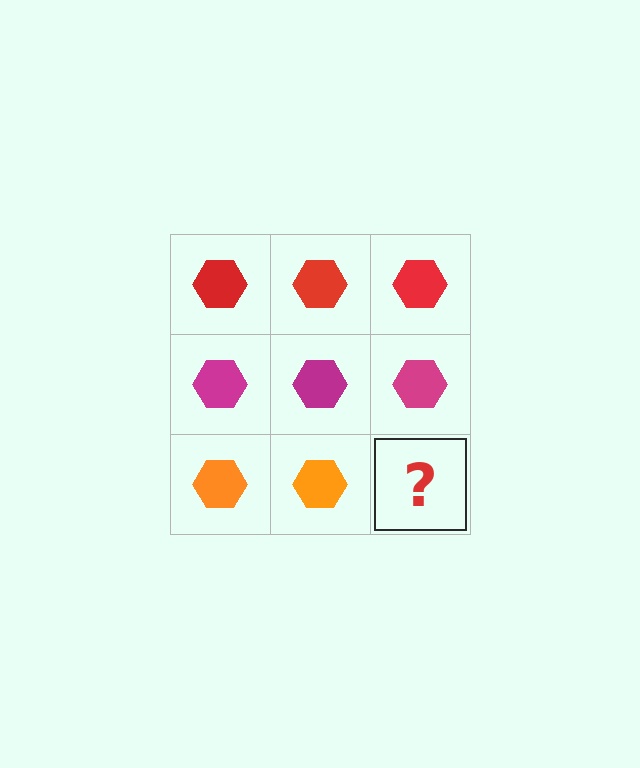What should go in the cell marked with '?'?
The missing cell should contain an orange hexagon.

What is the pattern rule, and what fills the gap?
The rule is that each row has a consistent color. The gap should be filled with an orange hexagon.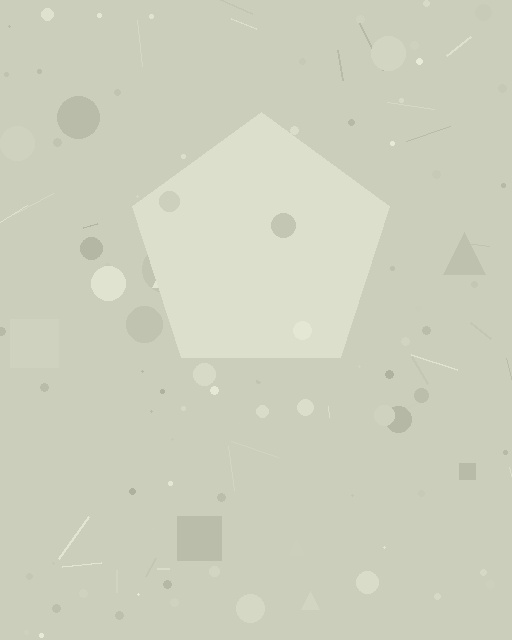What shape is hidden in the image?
A pentagon is hidden in the image.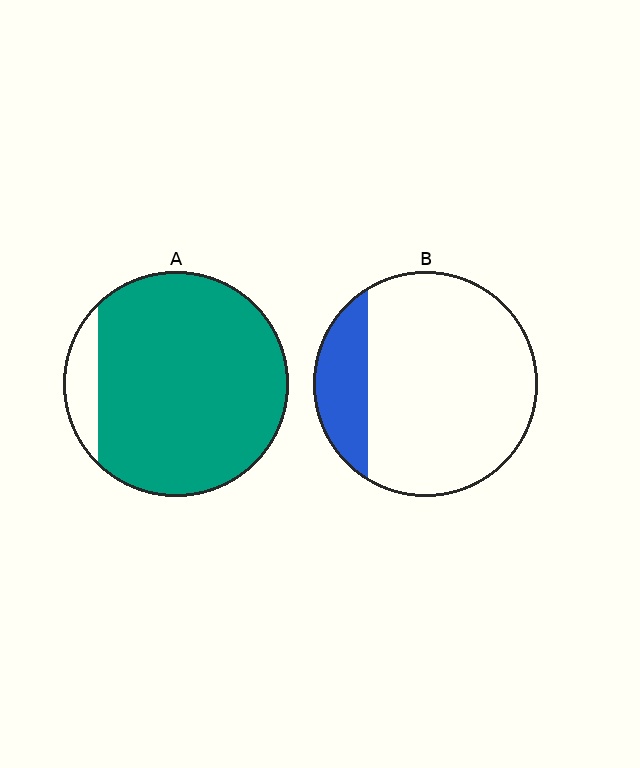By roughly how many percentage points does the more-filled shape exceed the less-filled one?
By roughly 70 percentage points (A over B).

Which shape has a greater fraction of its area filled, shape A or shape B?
Shape A.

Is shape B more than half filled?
No.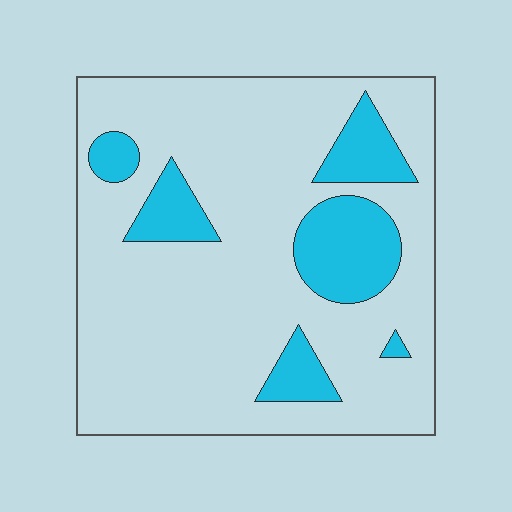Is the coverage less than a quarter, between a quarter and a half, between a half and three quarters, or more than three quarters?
Less than a quarter.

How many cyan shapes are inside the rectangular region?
6.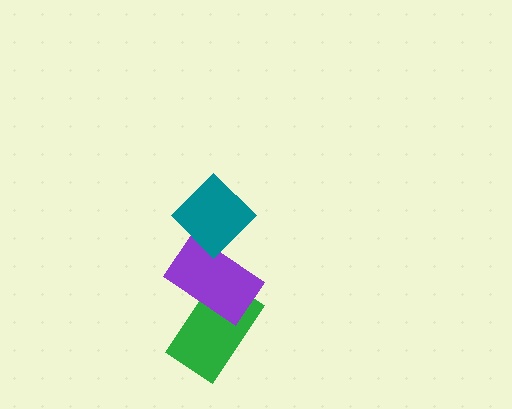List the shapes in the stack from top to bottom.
From top to bottom: the teal diamond, the purple rectangle, the green rectangle.